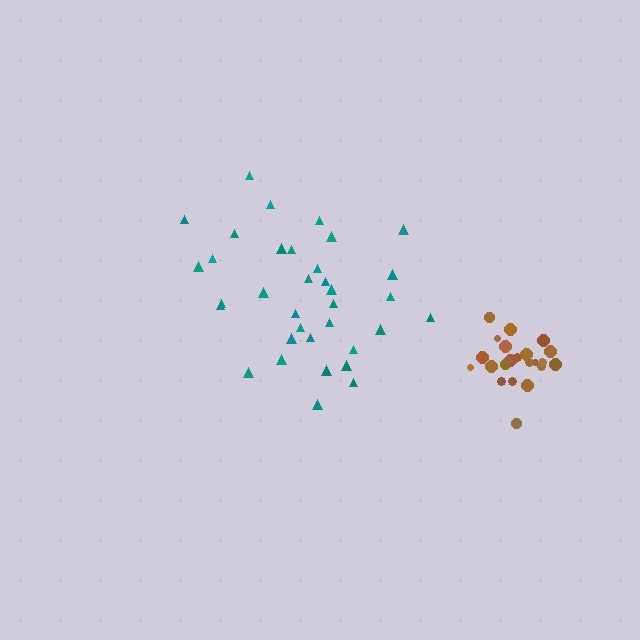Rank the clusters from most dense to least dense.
brown, teal.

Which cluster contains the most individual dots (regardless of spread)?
Teal (35).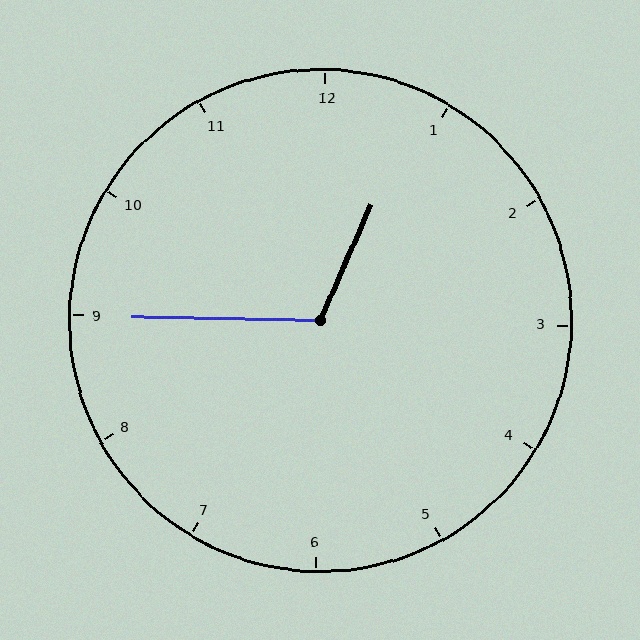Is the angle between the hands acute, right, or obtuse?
It is obtuse.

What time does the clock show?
12:45.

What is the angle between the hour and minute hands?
Approximately 112 degrees.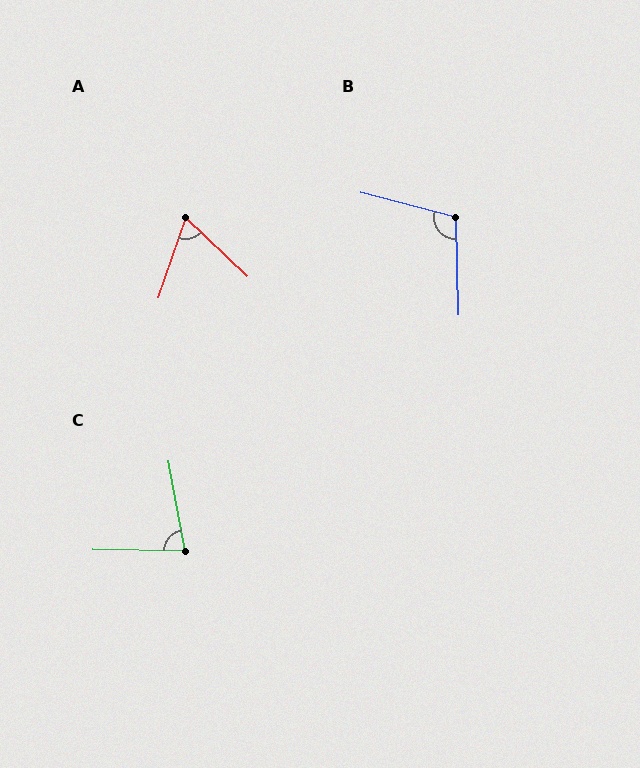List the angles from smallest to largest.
A (65°), C (79°), B (106°).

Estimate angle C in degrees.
Approximately 79 degrees.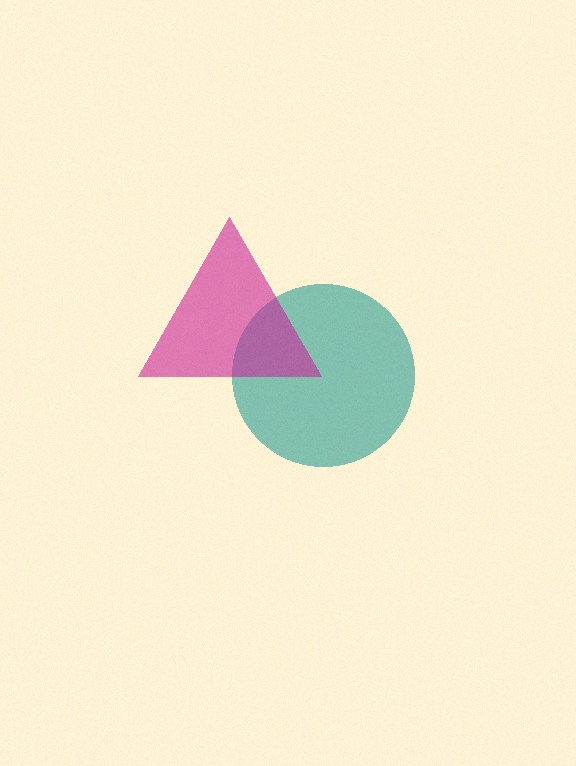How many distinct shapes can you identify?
There are 2 distinct shapes: a teal circle, a magenta triangle.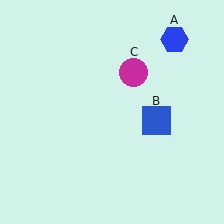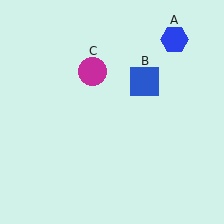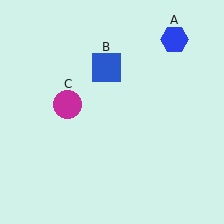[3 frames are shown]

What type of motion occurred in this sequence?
The blue square (object B), magenta circle (object C) rotated counterclockwise around the center of the scene.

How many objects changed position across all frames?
2 objects changed position: blue square (object B), magenta circle (object C).